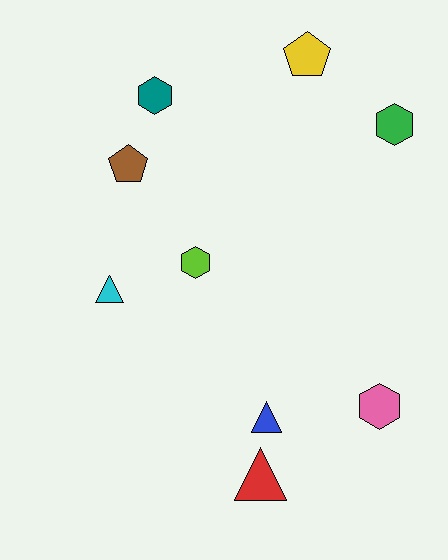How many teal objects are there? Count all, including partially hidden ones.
There is 1 teal object.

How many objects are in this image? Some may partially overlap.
There are 9 objects.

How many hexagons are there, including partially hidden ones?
There are 4 hexagons.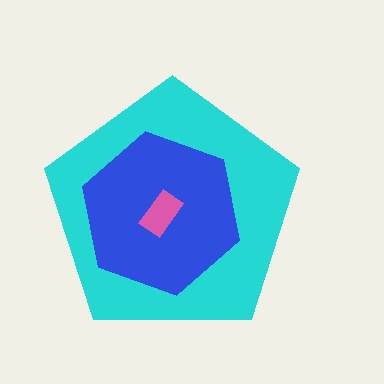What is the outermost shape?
The cyan pentagon.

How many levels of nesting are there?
3.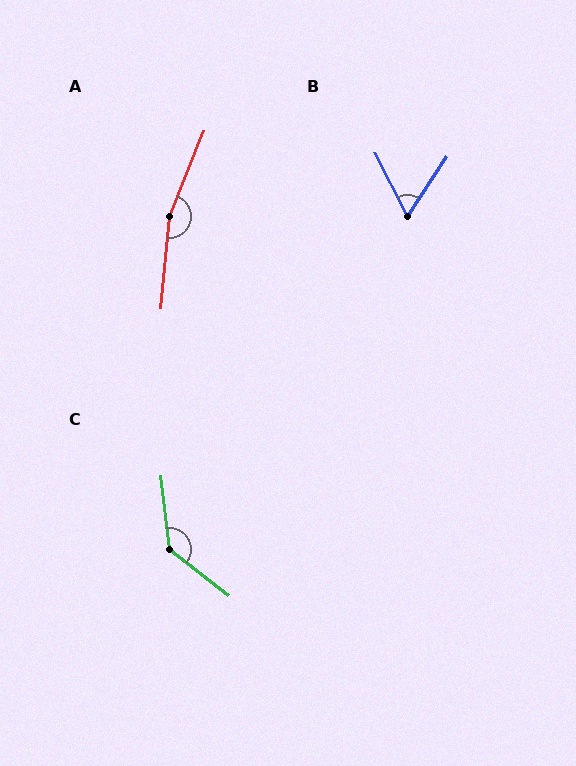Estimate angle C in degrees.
Approximately 134 degrees.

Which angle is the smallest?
B, at approximately 60 degrees.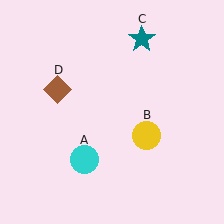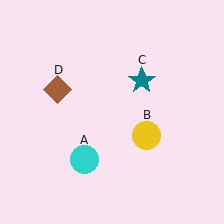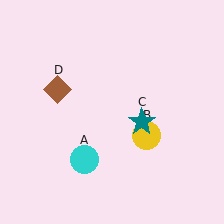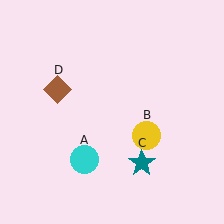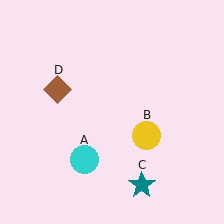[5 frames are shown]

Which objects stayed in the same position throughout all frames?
Cyan circle (object A) and yellow circle (object B) and brown diamond (object D) remained stationary.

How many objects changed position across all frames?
1 object changed position: teal star (object C).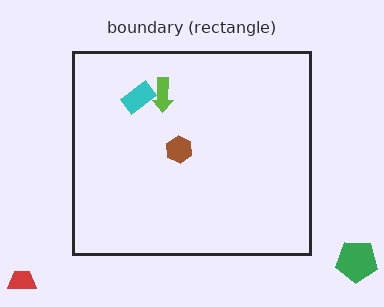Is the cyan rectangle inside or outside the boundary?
Inside.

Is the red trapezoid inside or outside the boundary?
Outside.